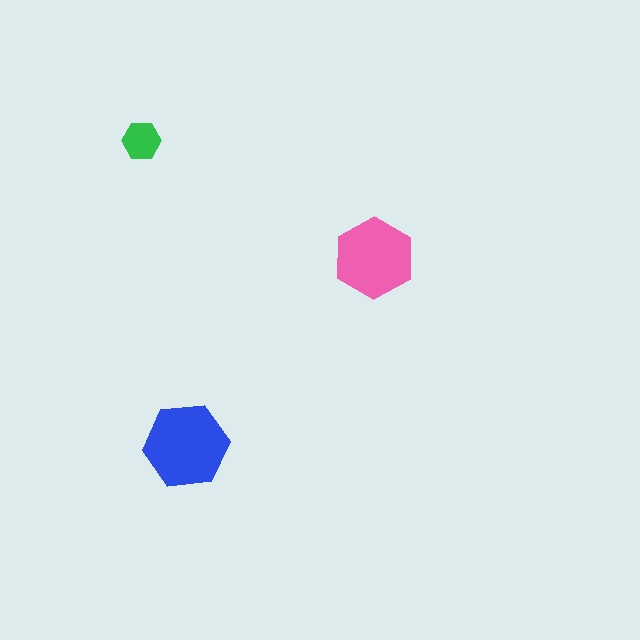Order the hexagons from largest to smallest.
the blue one, the pink one, the green one.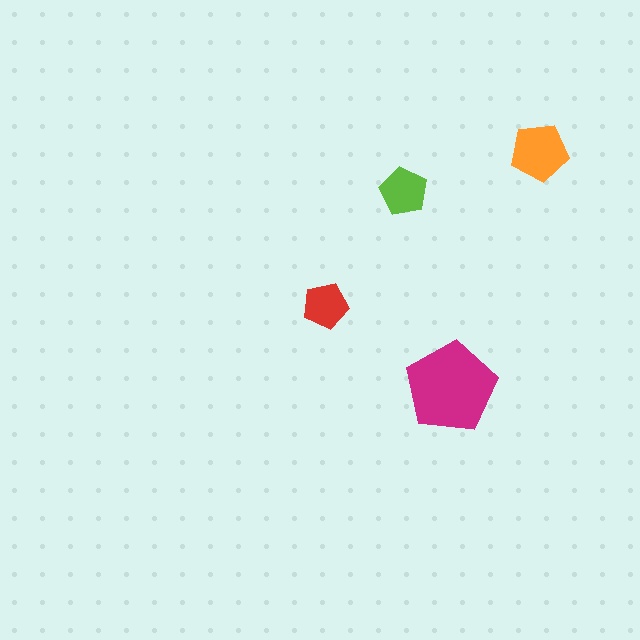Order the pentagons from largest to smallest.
the magenta one, the orange one, the lime one, the red one.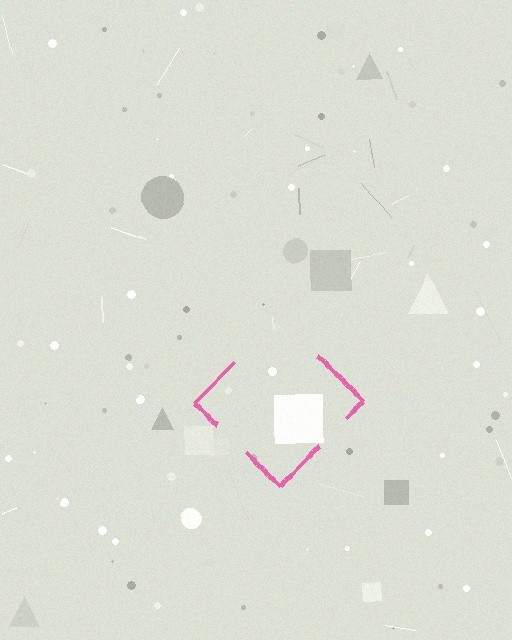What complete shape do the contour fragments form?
The contour fragments form a diamond.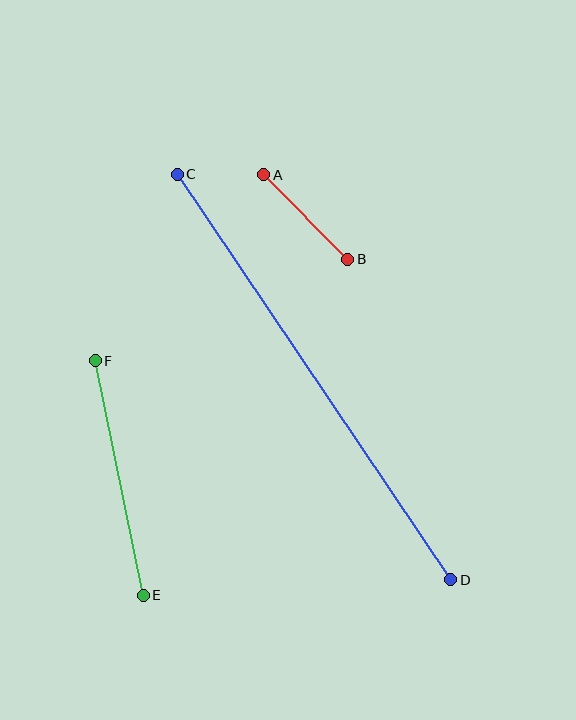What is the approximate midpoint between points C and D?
The midpoint is at approximately (314, 377) pixels.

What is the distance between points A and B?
The distance is approximately 119 pixels.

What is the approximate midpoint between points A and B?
The midpoint is at approximately (306, 217) pixels.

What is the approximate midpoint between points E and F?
The midpoint is at approximately (119, 478) pixels.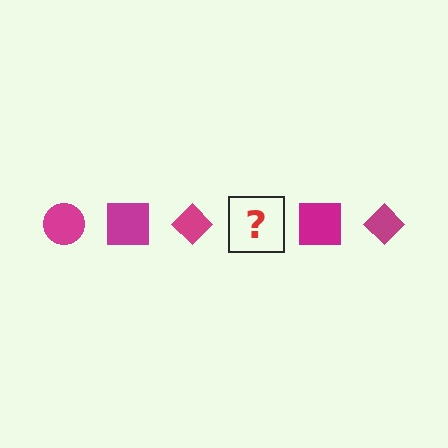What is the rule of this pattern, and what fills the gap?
The rule is that the pattern cycles through circle, square, diamond shapes in magenta. The gap should be filled with a magenta circle.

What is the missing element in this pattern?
The missing element is a magenta circle.